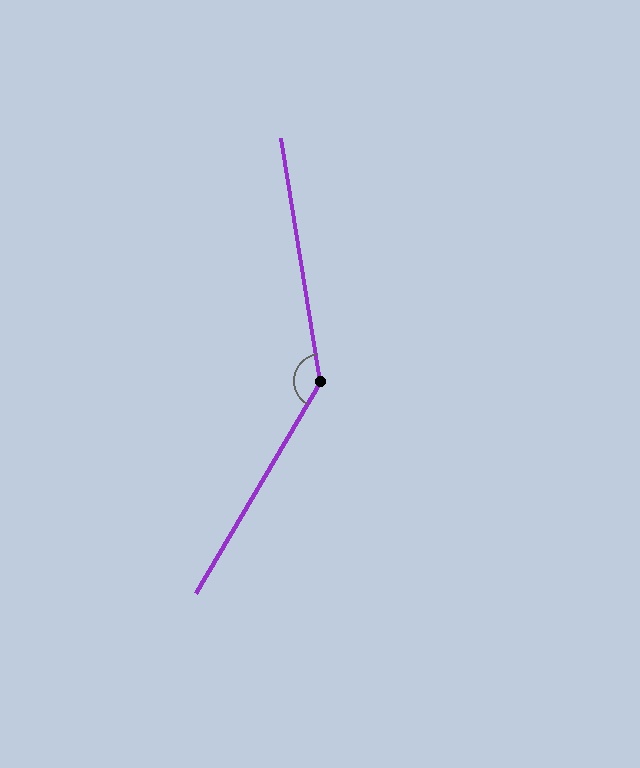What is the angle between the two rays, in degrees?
Approximately 140 degrees.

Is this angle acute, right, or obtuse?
It is obtuse.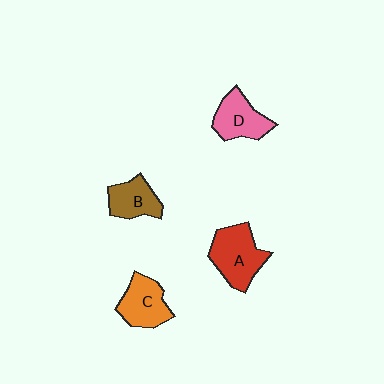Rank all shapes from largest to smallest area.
From largest to smallest: A (red), C (orange), D (pink), B (brown).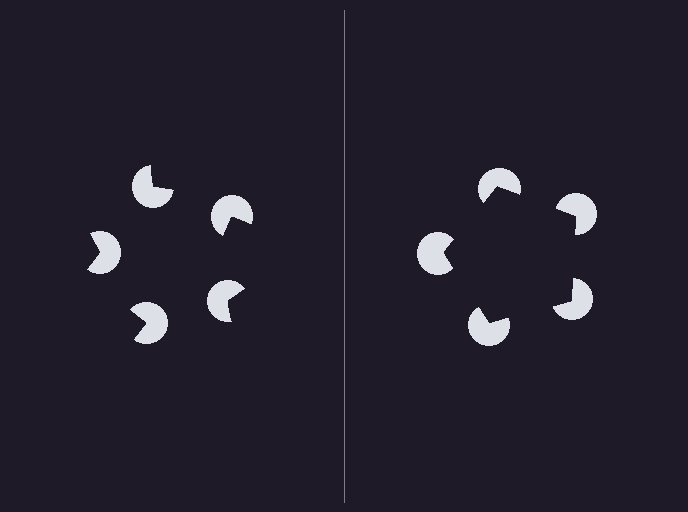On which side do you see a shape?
An illusory pentagon appears on the right side. On the left side the wedge cuts are rotated, so no coherent shape forms.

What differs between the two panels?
The pac-man discs are positioned identically on both sides; only the wedge orientations differ. On the right they align to a pentagon; on the left they are misaligned.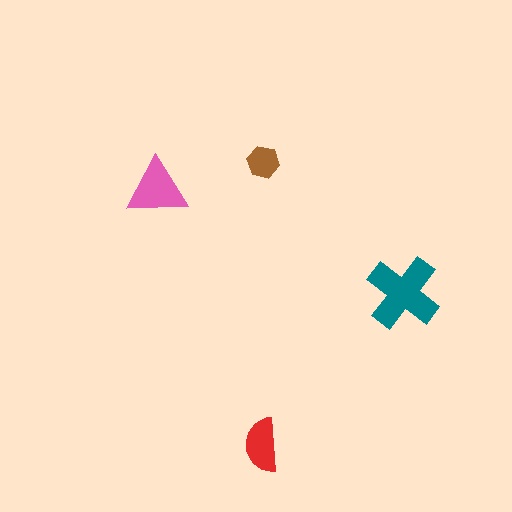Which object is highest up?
The brown hexagon is topmost.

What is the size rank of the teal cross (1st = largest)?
1st.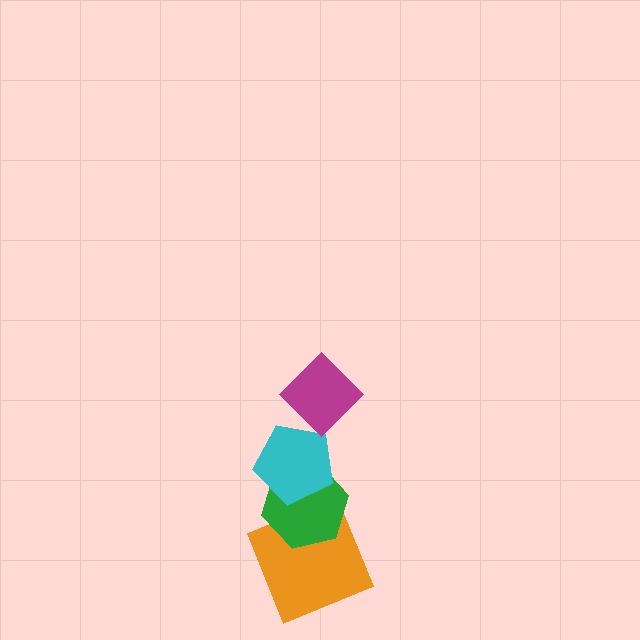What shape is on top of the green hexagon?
The cyan pentagon is on top of the green hexagon.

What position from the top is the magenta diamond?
The magenta diamond is 1st from the top.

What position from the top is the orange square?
The orange square is 4th from the top.